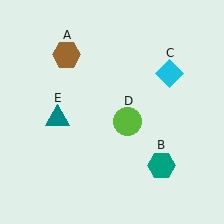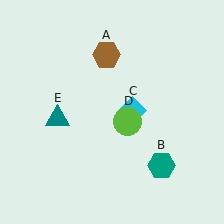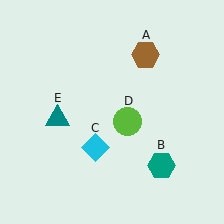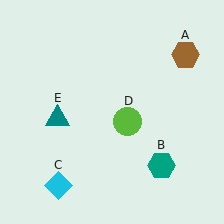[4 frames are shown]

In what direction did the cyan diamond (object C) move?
The cyan diamond (object C) moved down and to the left.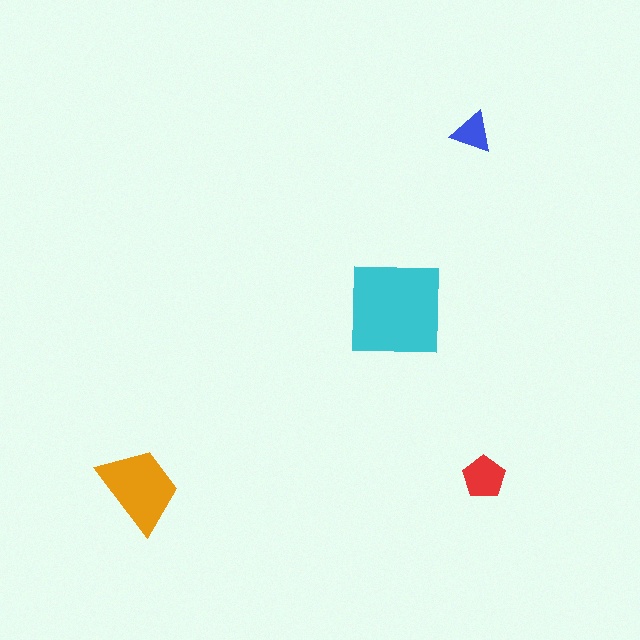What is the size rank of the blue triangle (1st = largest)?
4th.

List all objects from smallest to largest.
The blue triangle, the red pentagon, the orange trapezoid, the cyan square.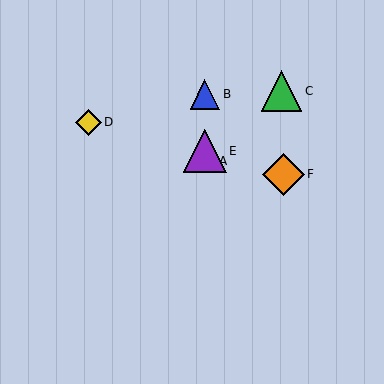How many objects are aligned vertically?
3 objects (A, B, E) are aligned vertically.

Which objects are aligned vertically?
Objects A, B, E are aligned vertically.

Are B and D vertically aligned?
No, B is at x≈205 and D is at x≈88.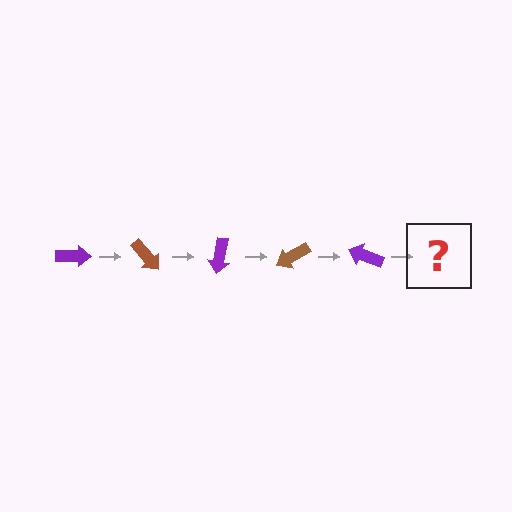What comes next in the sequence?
The next element should be a brown arrow, rotated 250 degrees from the start.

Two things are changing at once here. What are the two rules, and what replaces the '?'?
The two rules are that it rotates 50 degrees each step and the color cycles through purple and brown. The '?' should be a brown arrow, rotated 250 degrees from the start.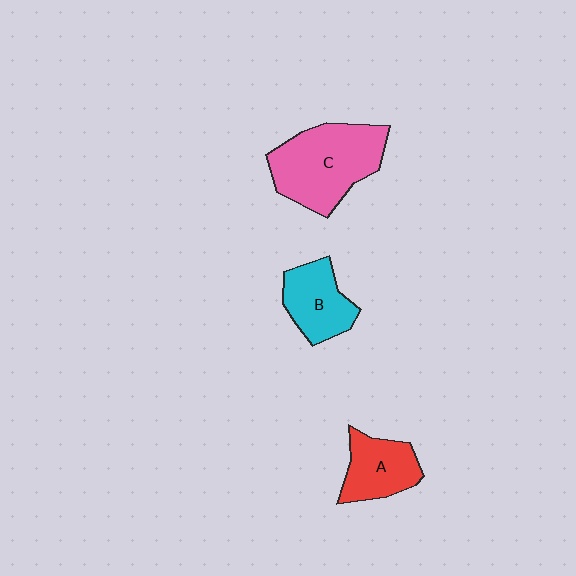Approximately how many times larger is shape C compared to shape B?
Approximately 1.7 times.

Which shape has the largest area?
Shape C (pink).